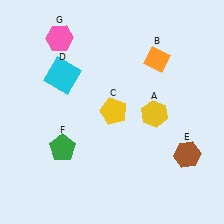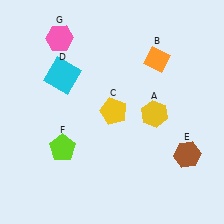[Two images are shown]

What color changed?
The pentagon (F) changed from green in Image 1 to lime in Image 2.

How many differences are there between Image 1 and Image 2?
There is 1 difference between the two images.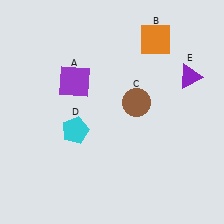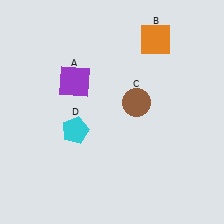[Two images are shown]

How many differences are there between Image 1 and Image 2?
There is 1 difference between the two images.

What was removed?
The purple triangle (E) was removed in Image 2.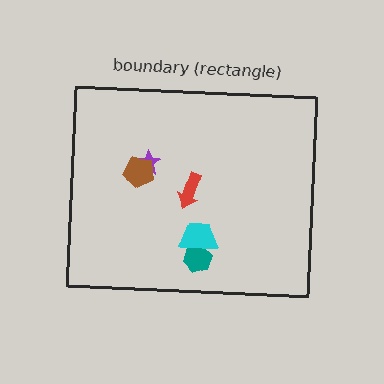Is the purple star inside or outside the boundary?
Inside.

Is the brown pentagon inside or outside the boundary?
Inside.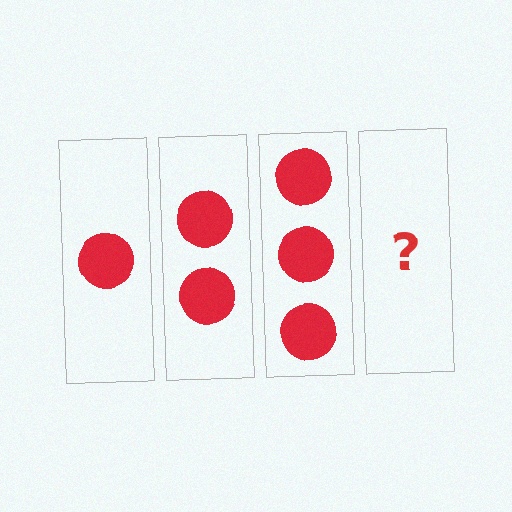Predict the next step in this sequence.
The next step is 4 circles.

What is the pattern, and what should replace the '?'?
The pattern is that each step adds one more circle. The '?' should be 4 circles.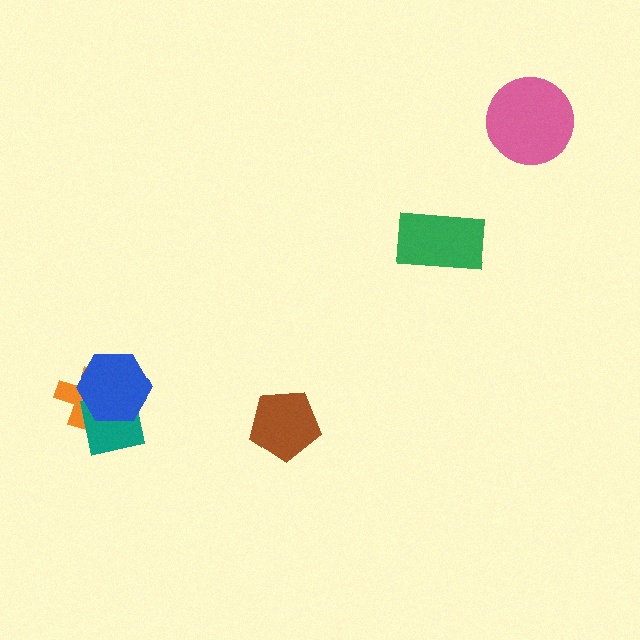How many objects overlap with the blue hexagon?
2 objects overlap with the blue hexagon.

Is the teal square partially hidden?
Yes, it is partially covered by another shape.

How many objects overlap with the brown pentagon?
0 objects overlap with the brown pentagon.